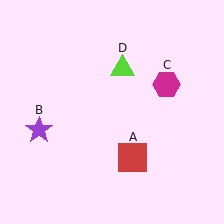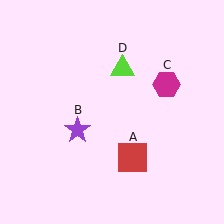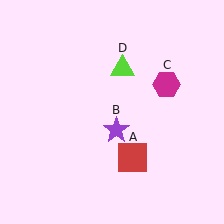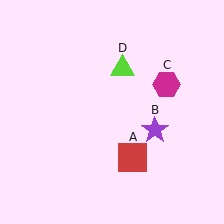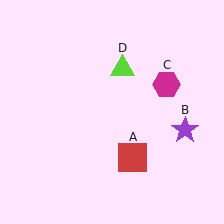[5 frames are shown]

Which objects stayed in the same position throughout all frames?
Red square (object A) and magenta hexagon (object C) and lime triangle (object D) remained stationary.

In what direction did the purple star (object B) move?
The purple star (object B) moved right.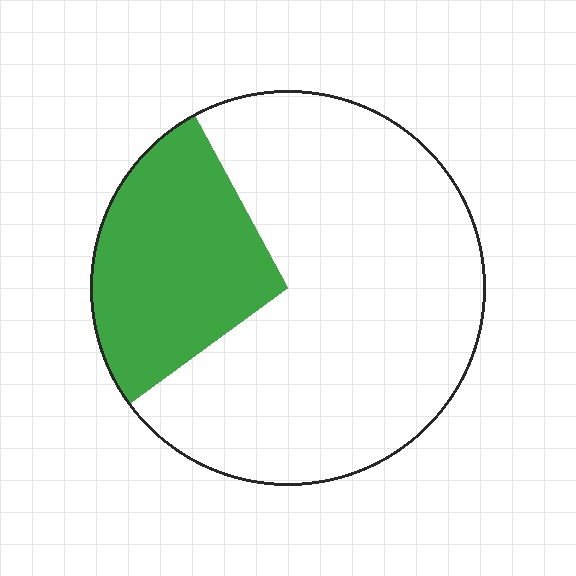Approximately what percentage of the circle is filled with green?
Approximately 25%.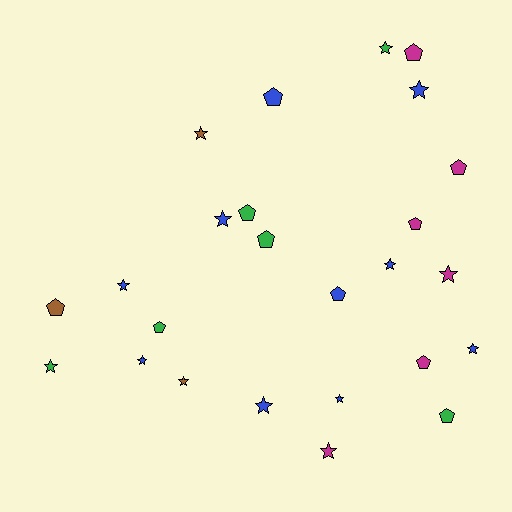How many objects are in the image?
There are 25 objects.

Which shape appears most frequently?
Star, with 14 objects.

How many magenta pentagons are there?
There are 4 magenta pentagons.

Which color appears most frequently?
Blue, with 10 objects.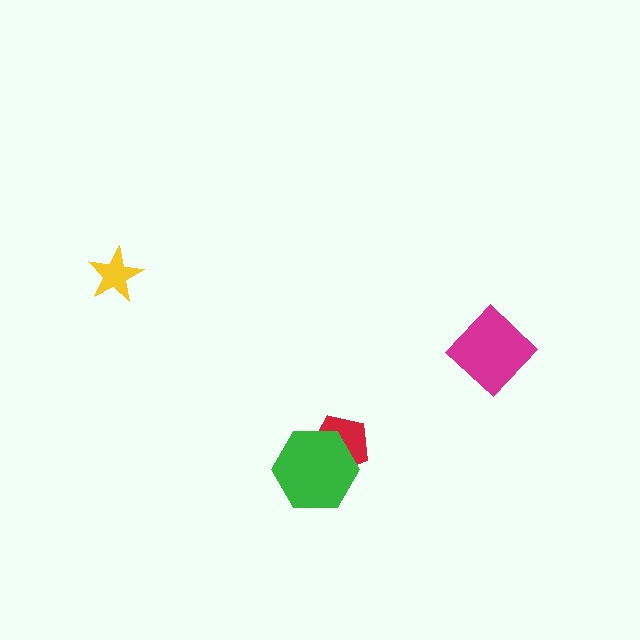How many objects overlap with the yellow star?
0 objects overlap with the yellow star.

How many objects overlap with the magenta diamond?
0 objects overlap with the magenta diamond.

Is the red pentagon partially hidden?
Yes, it is partially covered by another shape.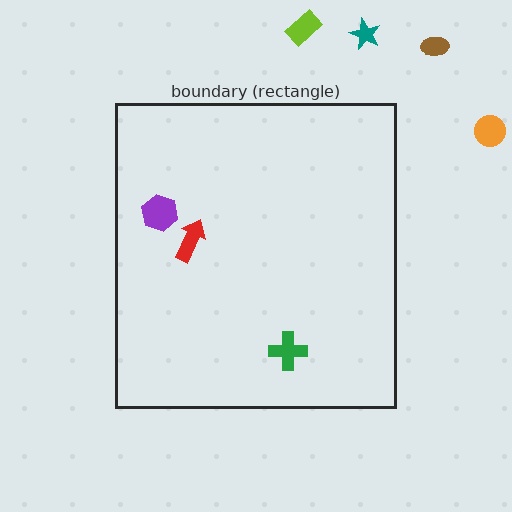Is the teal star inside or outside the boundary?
Outside.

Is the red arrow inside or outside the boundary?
Inside.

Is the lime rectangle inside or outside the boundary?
Outside.